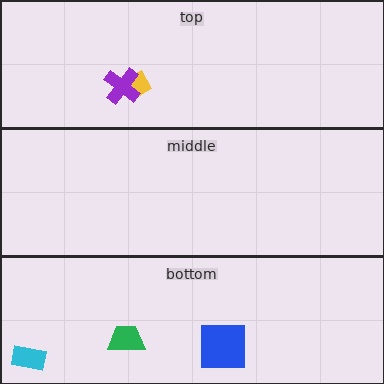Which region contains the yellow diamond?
The top region.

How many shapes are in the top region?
2.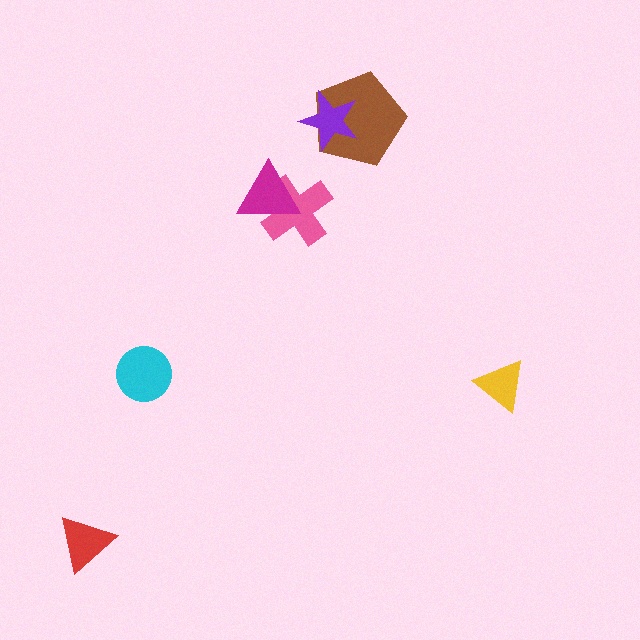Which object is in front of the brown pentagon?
The purple star is in front of the brown pentagon.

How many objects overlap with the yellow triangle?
0 objects overlap with the yellow triangle.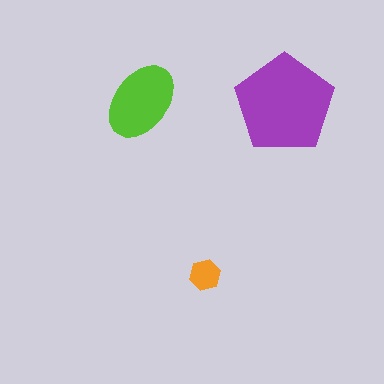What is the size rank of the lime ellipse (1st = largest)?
2nd.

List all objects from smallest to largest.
The orange hexagon, the lime ellipse, the purple pentagon.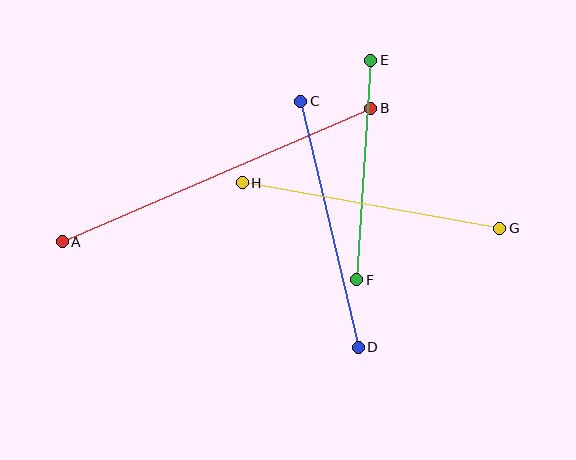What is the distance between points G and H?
The distance is approximately 262 pixels.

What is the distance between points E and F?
The distance is approximately 220 pixels.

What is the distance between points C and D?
The distance is approximately 253 pixels.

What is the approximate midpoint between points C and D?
The midpoint is at approximately (329, 224) pixels.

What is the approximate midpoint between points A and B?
The midpoint is at approximately (216, 175) pixels.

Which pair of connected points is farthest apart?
Points A and B are farthest apart.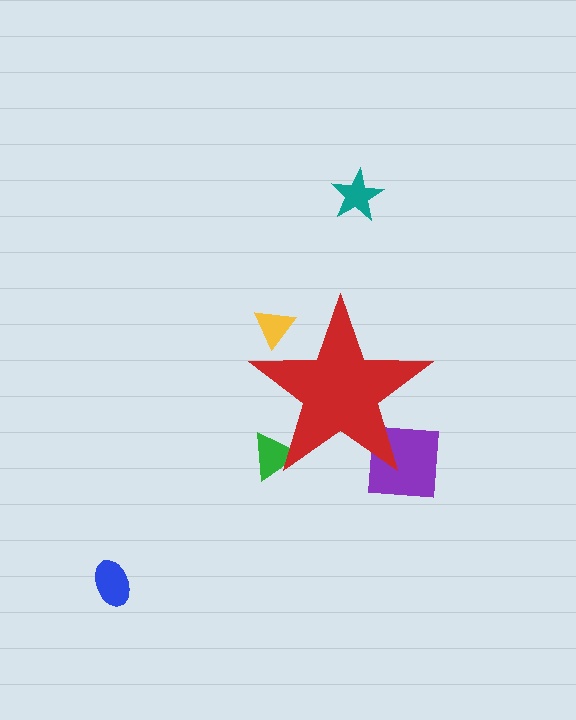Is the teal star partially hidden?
No, the teal star is fully visible.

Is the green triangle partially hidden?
Yes, the green triangle is partially hidden behind the red star.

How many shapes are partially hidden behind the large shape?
3 shapes are partially hidden.